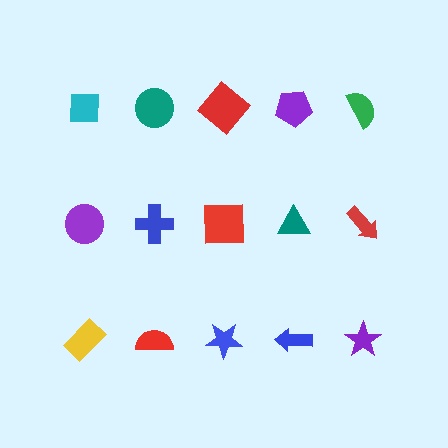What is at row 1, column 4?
A purple pentagon.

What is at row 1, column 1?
A cyan square.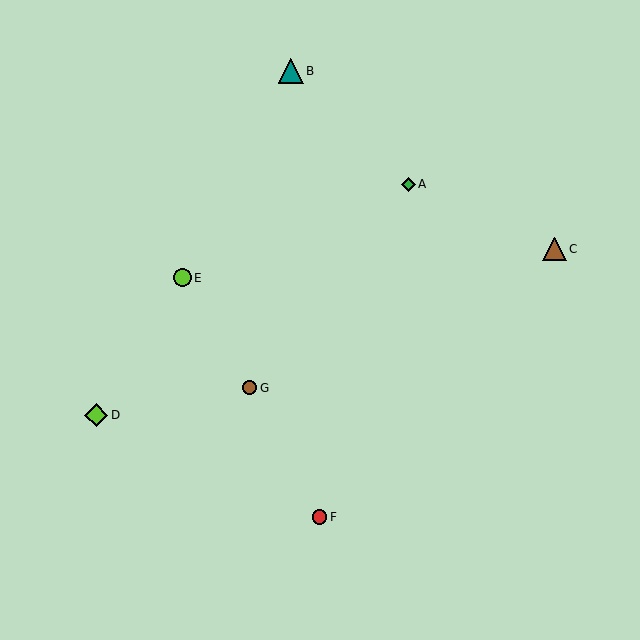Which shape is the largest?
The teal triangle (labeled B) is the largest.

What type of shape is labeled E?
Shape E is a lime circle.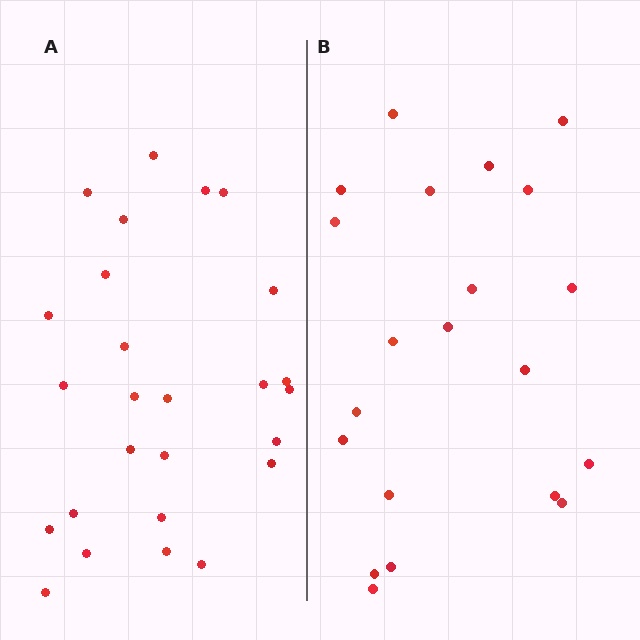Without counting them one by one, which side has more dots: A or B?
Region A (the left region) has more dots.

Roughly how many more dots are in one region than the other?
Region A has about 5 more dots than region B.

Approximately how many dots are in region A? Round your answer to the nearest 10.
About 30 dots. (The exact count is 26, which rounds to 30.)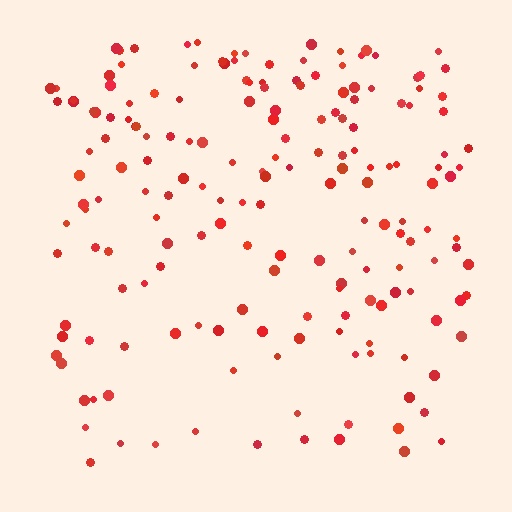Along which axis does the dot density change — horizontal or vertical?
Vertical.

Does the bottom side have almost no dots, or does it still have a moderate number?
Still a moderate number, just noticeably fewer than the top.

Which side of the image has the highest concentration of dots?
The top.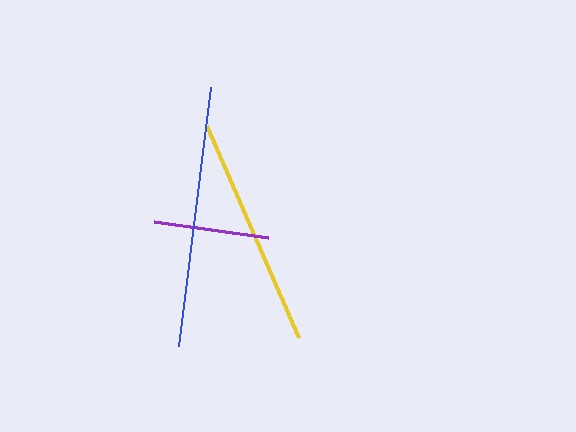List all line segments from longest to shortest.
From longest to shortest: blue, yellow, purple.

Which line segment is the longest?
The blue line is the longest at approximately 262 pixels.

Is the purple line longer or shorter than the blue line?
The blue line is longer than the purple line.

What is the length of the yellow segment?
The yellow segment is approximately 231 pixels long.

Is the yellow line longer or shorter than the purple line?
The yellow line is longer than the purple line.